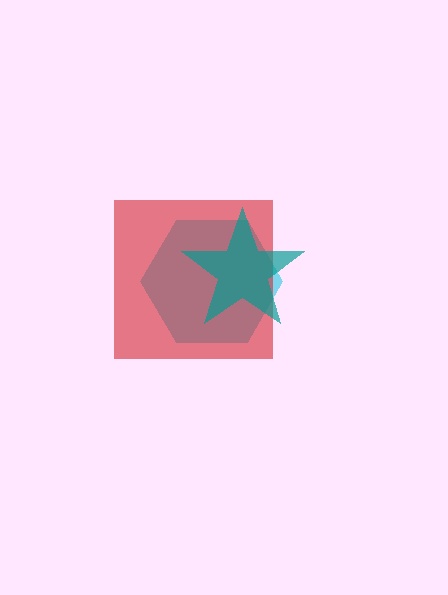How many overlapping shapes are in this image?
There are 3 overlapping shapes in the image.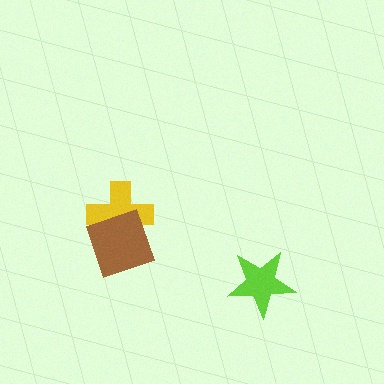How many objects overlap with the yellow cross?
1 object overlaps with the yellow cross.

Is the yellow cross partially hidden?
Yes, it is partially covered by another shape.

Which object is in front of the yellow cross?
The brown square is in front of the yellow cross.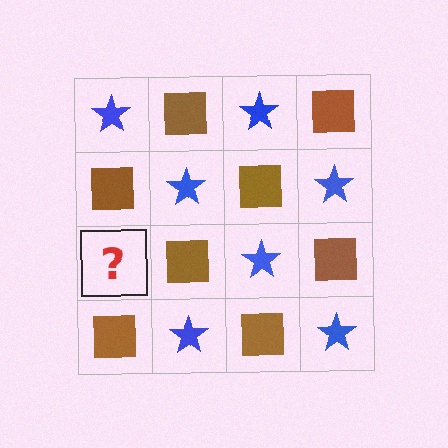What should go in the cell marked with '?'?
The missing cell should contain a blue star.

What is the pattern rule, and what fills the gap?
The rule is that it alternates blue star and brown square in a checkerboard pattern. The gap should be filled with a blue star.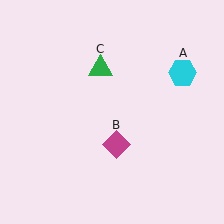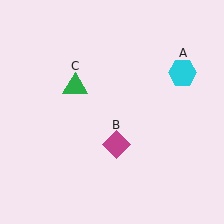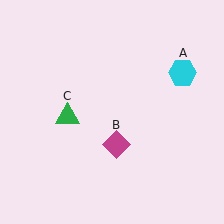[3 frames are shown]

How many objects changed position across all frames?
1 object changed position: green triangle (object C).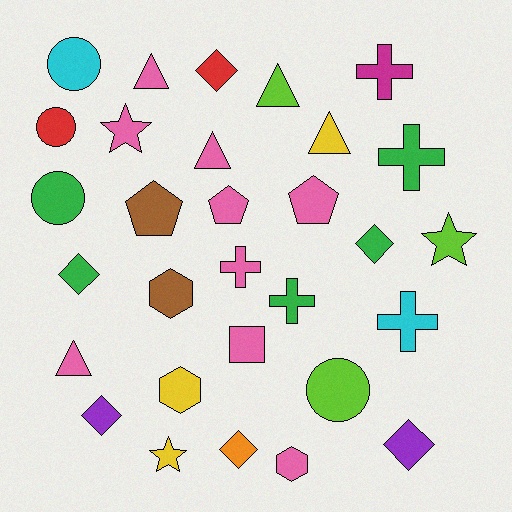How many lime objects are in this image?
There are 3 lime objects.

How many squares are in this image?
There is 1 square.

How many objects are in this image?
There are 30 objects.